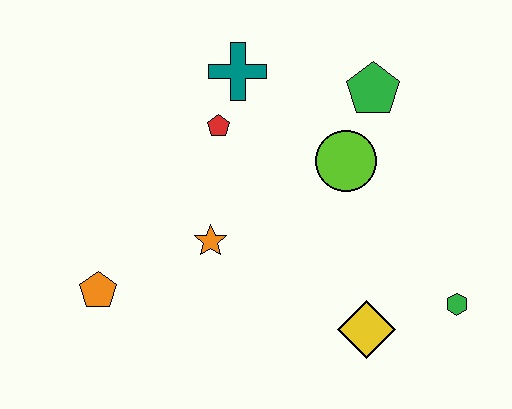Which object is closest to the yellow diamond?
The green hexagon is closest to the yellow diamond.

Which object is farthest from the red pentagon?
The green hexagon is farthest from the red pentagon.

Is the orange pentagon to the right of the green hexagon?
No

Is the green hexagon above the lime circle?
No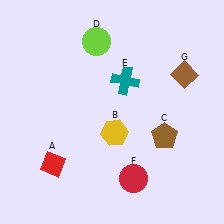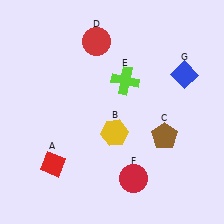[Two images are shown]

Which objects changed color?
D changed from lime to red. E changed from teal to lime. G changed from brown to blue.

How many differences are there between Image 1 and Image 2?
There are 3 differences between the two images.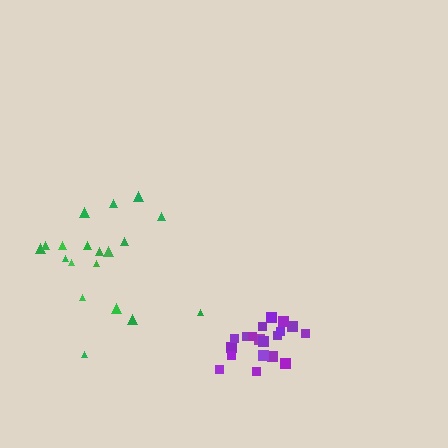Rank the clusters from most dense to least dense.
purple, green.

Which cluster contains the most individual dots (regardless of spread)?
Purple (19).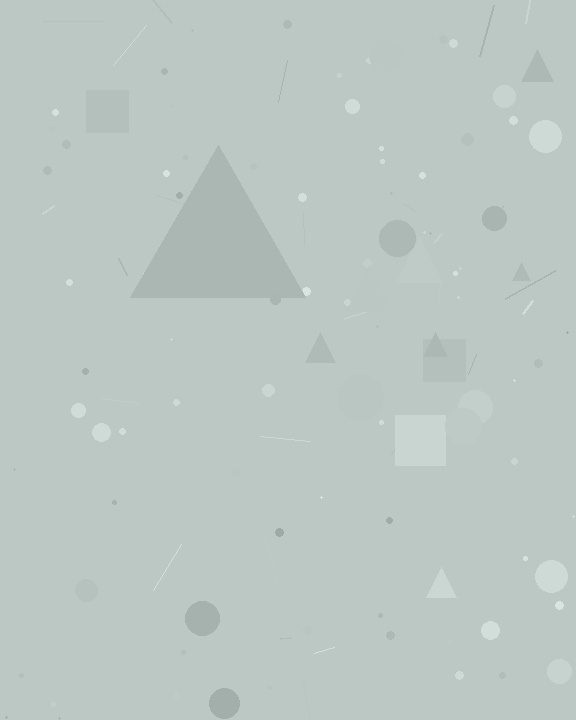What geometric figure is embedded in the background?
A triangle is embedded in the background.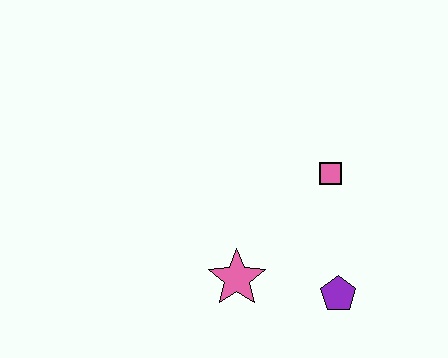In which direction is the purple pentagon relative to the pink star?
The purple pentagon is to the right of the pink star.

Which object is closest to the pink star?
The purple pentagon is closest to the pink star.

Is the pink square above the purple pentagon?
Yes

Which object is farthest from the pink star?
The pink square is farthest from the pink star.